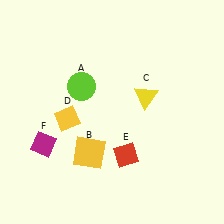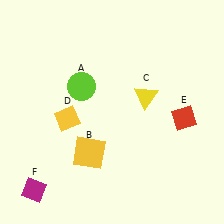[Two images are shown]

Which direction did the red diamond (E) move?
The red diamond (E) moved right.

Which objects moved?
The objects that moved are: the red diamond (E), the magenta diamond (F).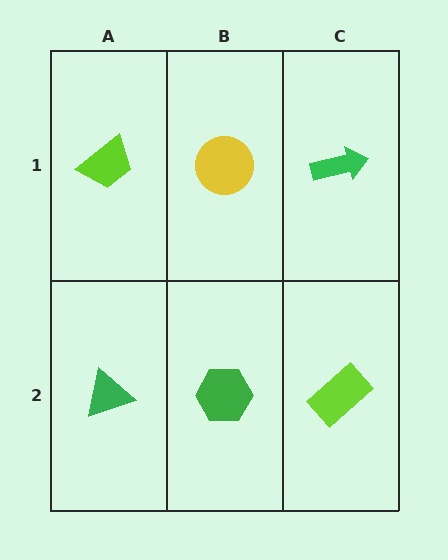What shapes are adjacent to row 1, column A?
A green triangle (row 2, column A), a yellow circle (row 1, column B).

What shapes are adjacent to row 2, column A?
A lime trapezoid (row 1, column A), a green hexagon (row 2, column B).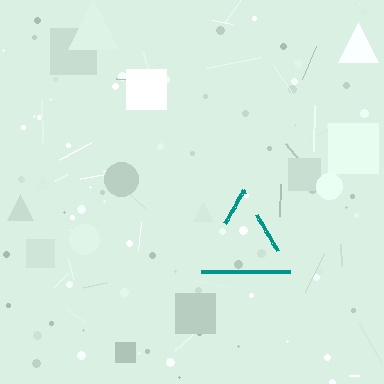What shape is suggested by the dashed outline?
The dashed outline suggests a triangle.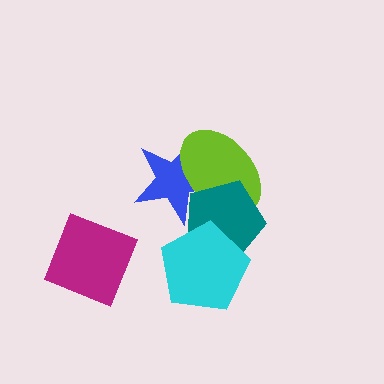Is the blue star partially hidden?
Yes, it is partially covered by another shape.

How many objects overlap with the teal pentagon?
3 objects overlap with the teal pentagon.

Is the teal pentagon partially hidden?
Yes, it is partially covered by another shape.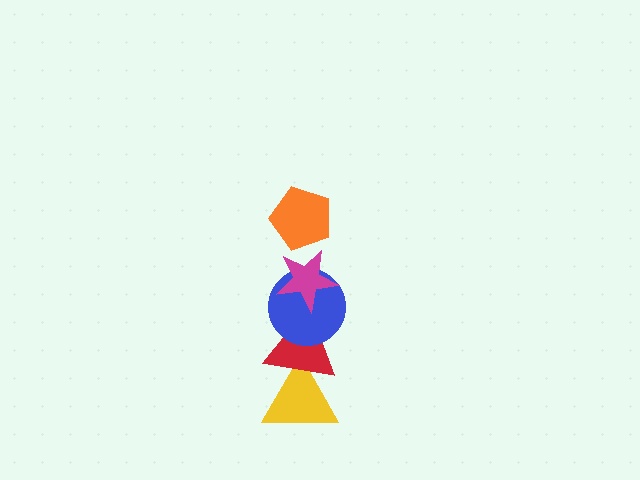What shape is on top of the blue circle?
The magenta star is on top of the blue circle.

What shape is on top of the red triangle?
The blue circle is on top of the red triangle.